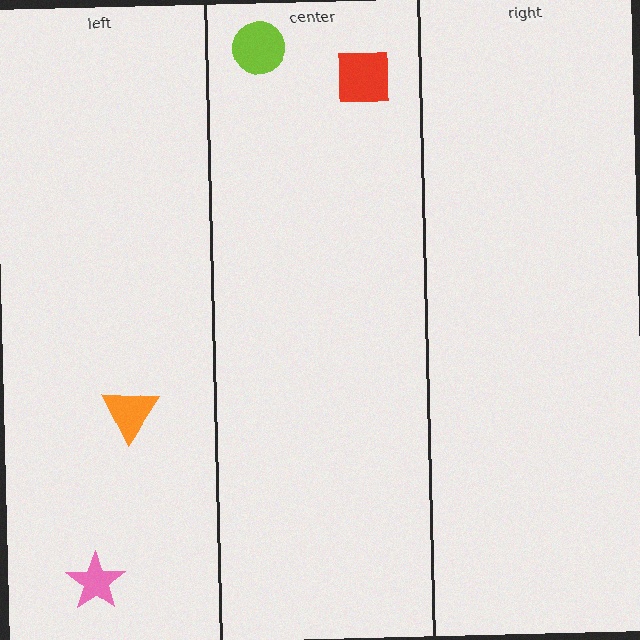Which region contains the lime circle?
The center region.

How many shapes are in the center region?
2.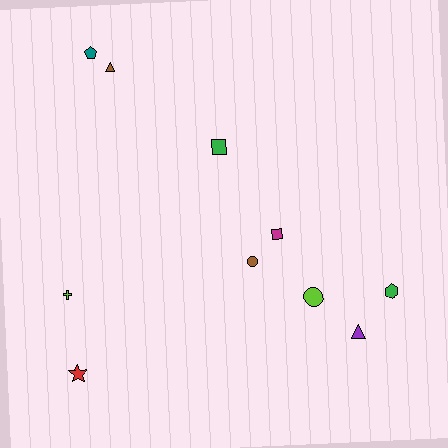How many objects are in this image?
There are 10 objects.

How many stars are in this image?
There is 1 star.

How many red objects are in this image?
There is 1 red object.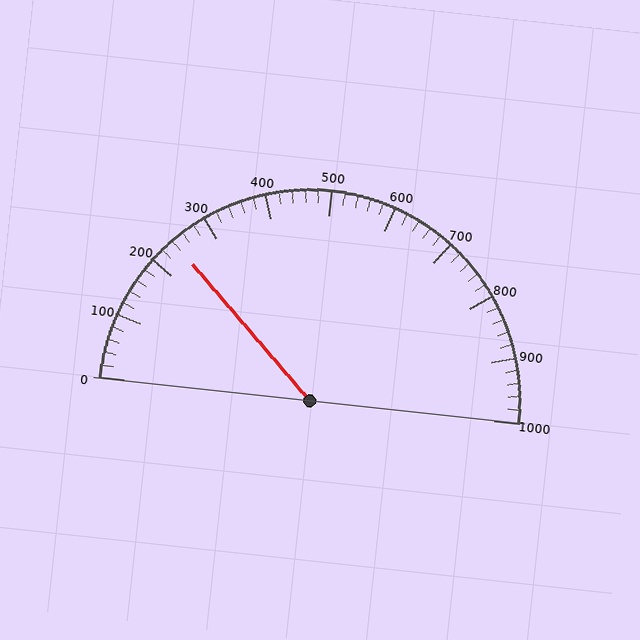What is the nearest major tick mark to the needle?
The nearest major tick mark is 200.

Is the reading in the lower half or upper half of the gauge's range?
The reading is in the lower half of the range (0 to 1000).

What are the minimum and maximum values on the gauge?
The gauge ranges from 0 to 1000.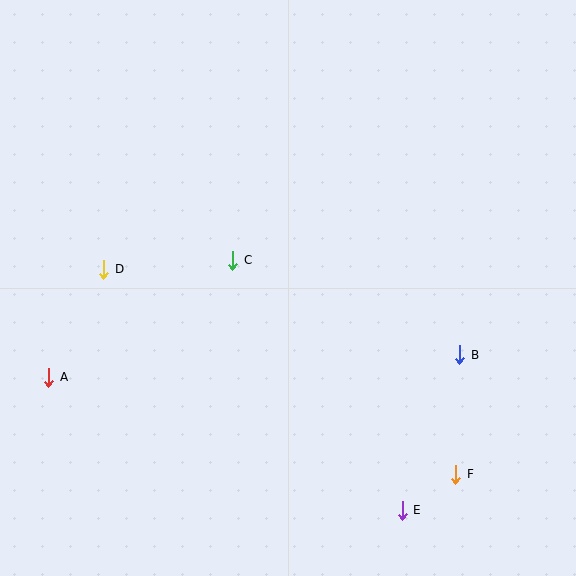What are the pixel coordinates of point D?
Point D is at (104, 269).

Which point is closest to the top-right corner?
Point B is closest to the top-right corner.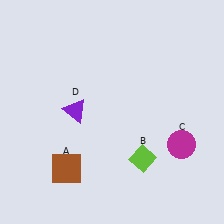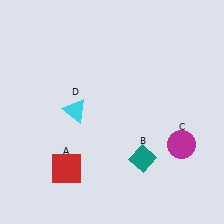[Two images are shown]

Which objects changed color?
A changed from brown to red. B changed from lime to teal. D changed from purple to cyan.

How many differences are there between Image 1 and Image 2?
There are 3 differences between the two images.